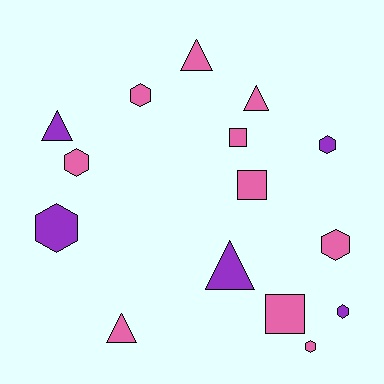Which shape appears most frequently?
Hexagon, with 7 objects.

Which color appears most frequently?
Pink, with 10 objects.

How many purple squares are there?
There are no purple squares.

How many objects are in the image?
There are 15 objects.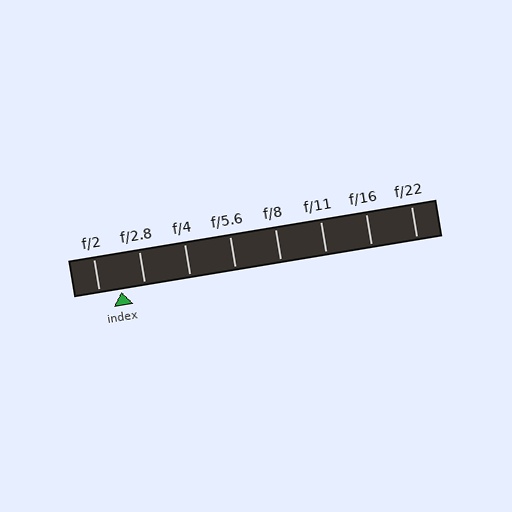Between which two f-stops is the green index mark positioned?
The index mark is between f/2 and f/2.8.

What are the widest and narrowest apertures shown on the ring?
The widest aperture shown is f/2 and the narrowest is f/22.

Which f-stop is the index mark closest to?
The index mark is closest to f/2.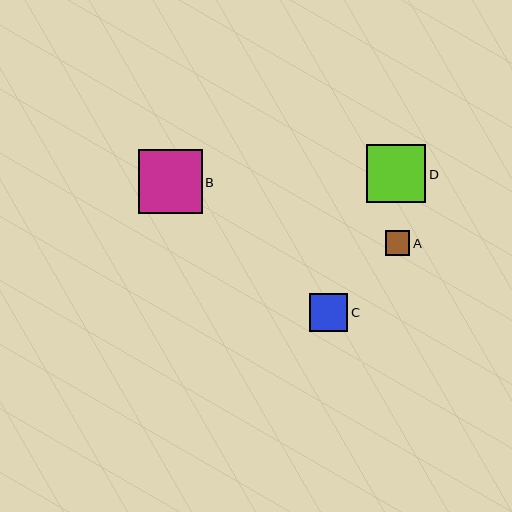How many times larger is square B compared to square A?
Square B is approximately 2.6 times the size of square A.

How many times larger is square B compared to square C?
Square B is approximately 1.6 times the size of square C.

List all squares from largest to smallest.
From largest to smallest: B, D, C, A.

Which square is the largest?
Square B is the largest with a size of approximately 63 pixels.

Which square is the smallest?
Square A is the smallest with a size of approximately 24 pixels.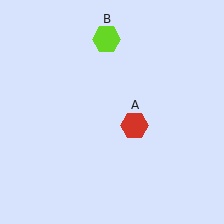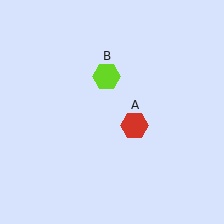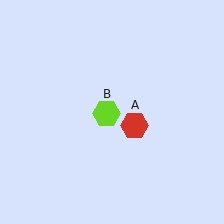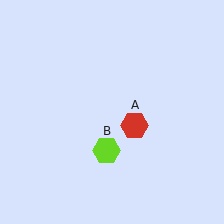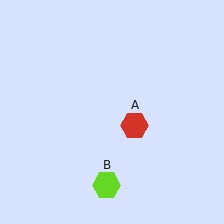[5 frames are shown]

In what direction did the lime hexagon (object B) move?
The lime hexagon (object B) moved down.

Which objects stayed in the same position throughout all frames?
Red hexagon (object A) remained stationary.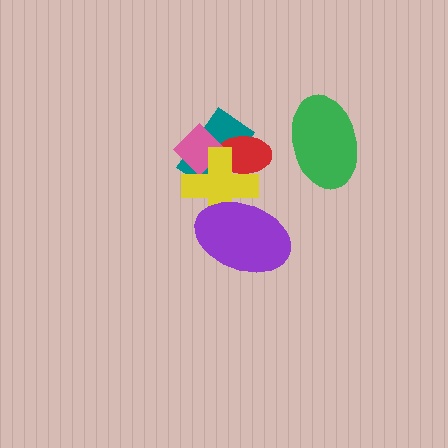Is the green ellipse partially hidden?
No, no other shape covers it.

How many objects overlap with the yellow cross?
4 objects overlap with the yellow cross.